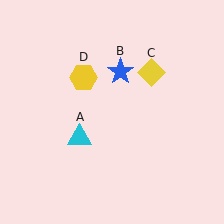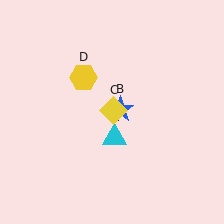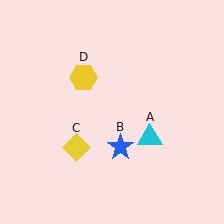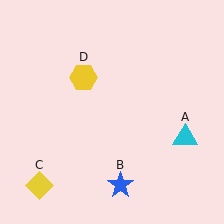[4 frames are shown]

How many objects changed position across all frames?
3 objects changed position: cyan triangle (object A), blue star (object B), yellow diamond (object C).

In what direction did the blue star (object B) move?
The blue star (object B) moved down.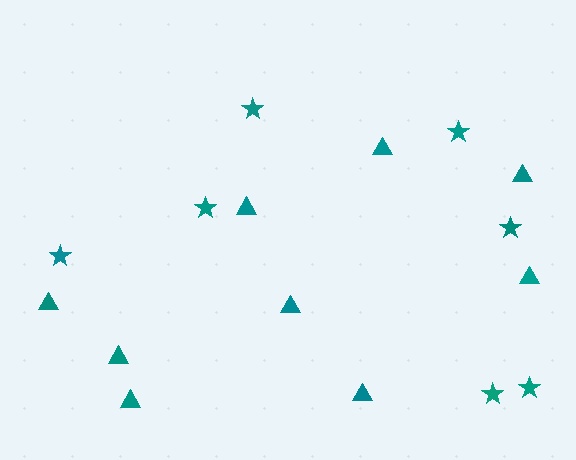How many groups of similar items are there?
There are 2 groups: one group of stars (7) and one group of triangles (9).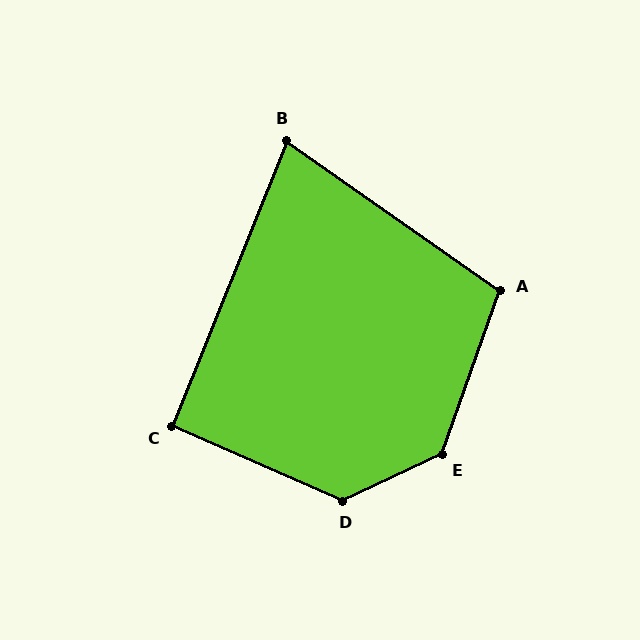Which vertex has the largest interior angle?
E, at approximately 134 degrees.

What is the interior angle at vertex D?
Approximately 132 degrees (obtuse).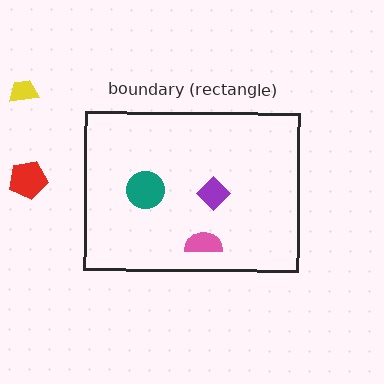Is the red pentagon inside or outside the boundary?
Outside.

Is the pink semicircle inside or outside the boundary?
Inside.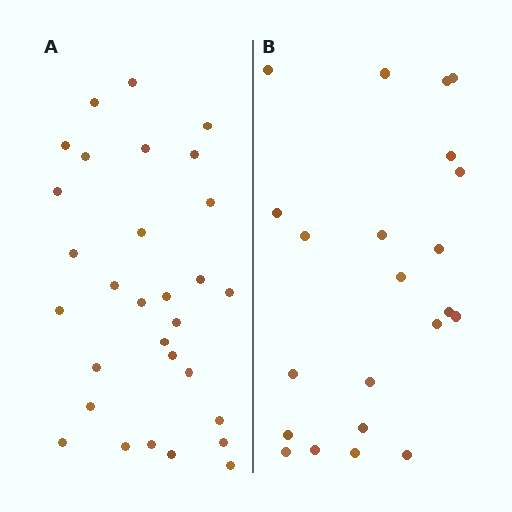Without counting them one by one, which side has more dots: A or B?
Region A (the left region) has more dots.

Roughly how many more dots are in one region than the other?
Region A has roughly 8 or so more dots than region B.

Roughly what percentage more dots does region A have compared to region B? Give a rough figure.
About 35% more.